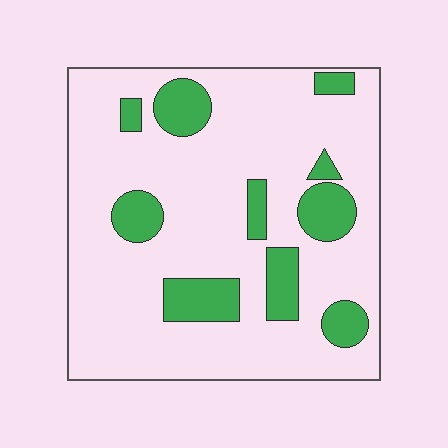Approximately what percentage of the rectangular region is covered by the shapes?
Approximately 20%.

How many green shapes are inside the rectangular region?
10.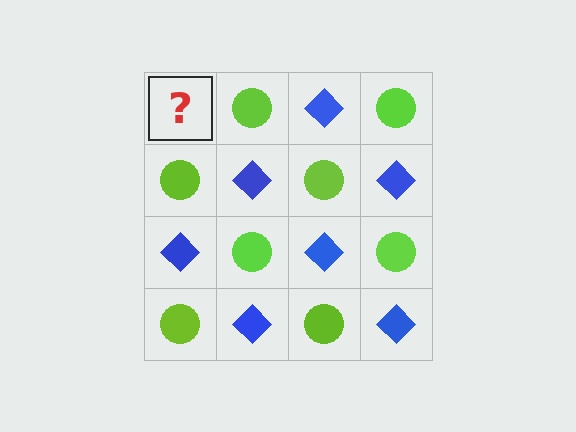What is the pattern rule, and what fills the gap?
The rule is that it alternates blue diamond and lime circle in a checkerboard pattern. The gap should be filled with a blue diamond.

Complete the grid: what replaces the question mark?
The question mark should be replaced with a blue diamond.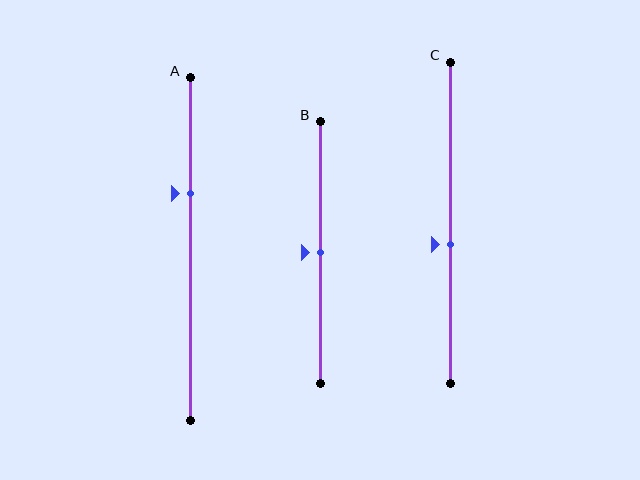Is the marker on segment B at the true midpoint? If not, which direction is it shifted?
Yes, the marker on segment B is at the true midpoint.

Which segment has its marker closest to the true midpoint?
Segment B has its marker closest to the true midpoint.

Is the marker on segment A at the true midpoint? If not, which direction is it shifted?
No, the marker on segment A is shifted upward by about 16% of the segment length.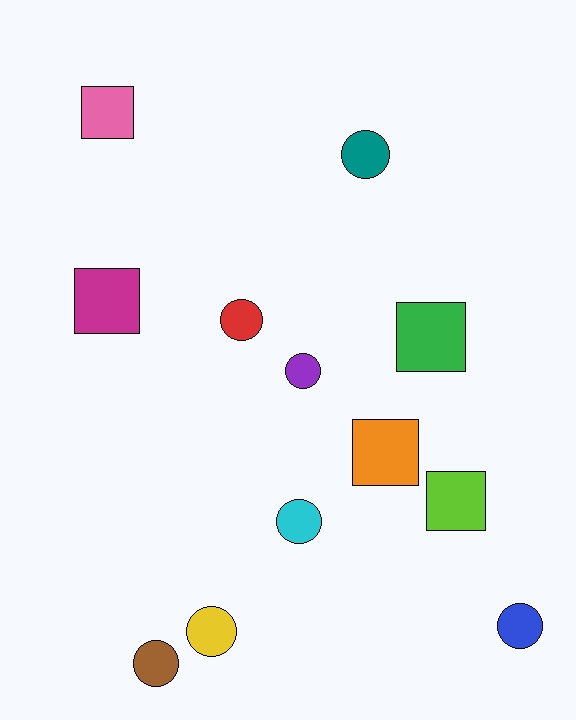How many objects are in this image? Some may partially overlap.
There are 12 objects.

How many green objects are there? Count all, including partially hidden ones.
There is 1 green object.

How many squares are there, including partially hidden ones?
There are 5 squares.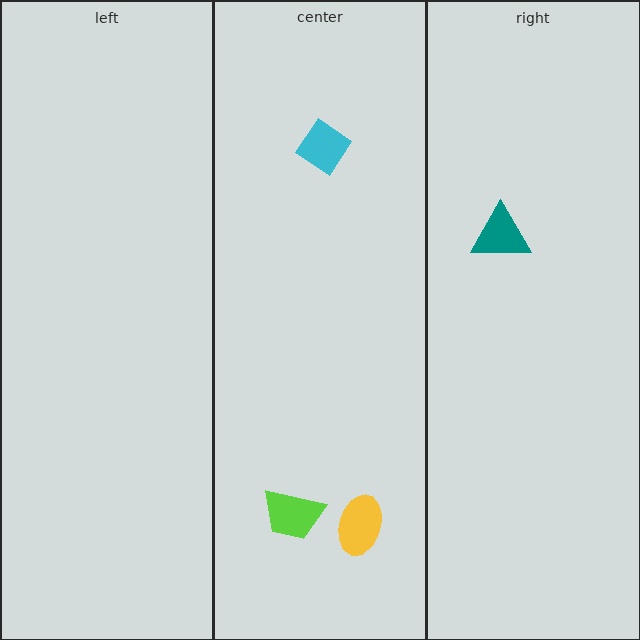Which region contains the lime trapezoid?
The center region.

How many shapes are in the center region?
3.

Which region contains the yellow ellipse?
The center region.